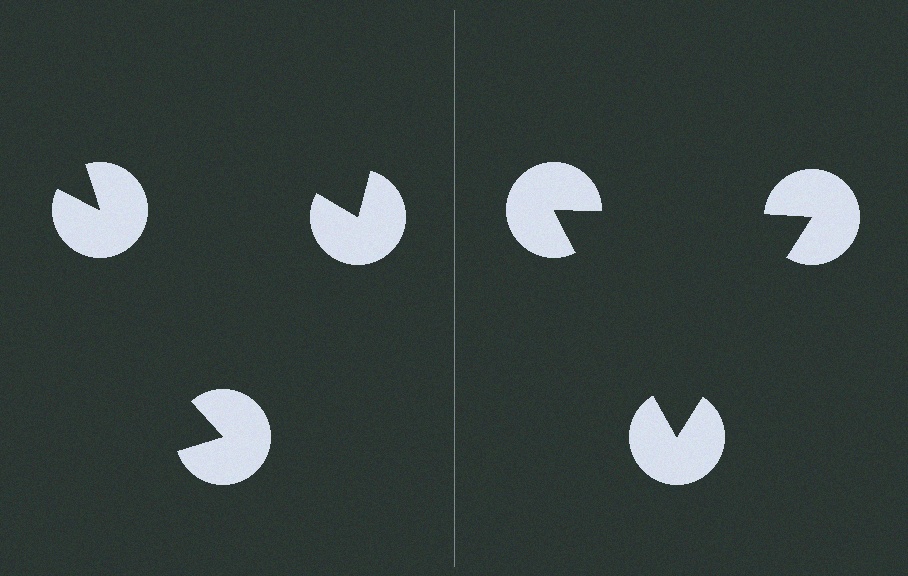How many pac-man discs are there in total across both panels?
6 — 3 on each side.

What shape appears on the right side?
An illusory triangle.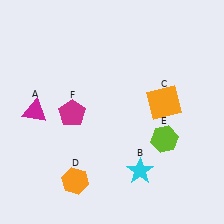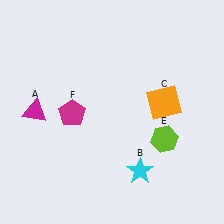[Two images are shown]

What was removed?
The orange hexagon (D) was removed in Image 2.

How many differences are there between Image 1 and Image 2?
There is 1 difference between the two images.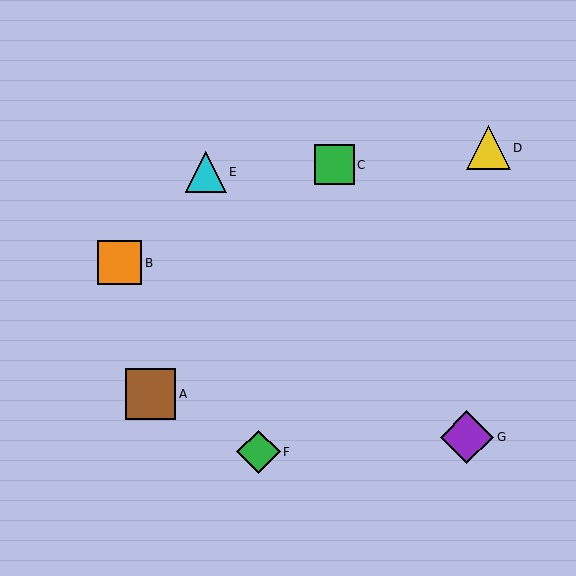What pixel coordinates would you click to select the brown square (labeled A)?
Click at (151, 394) to select the brown square A.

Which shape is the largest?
The purple diamond (labeled G) is the largest.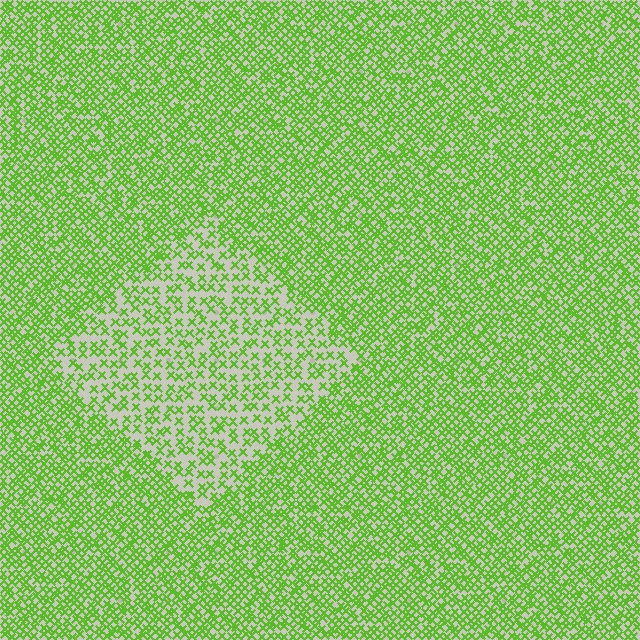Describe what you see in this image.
The image contains small lime elements arranged at two different densities. A diamond-shaped region is visible where the elements are less densely packed than the surrounding area.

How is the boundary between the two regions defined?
The boundary is defined by a change in element density (approximately 2.0x ratio). All elements are the same color, size, and shape.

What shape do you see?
I see a diamond.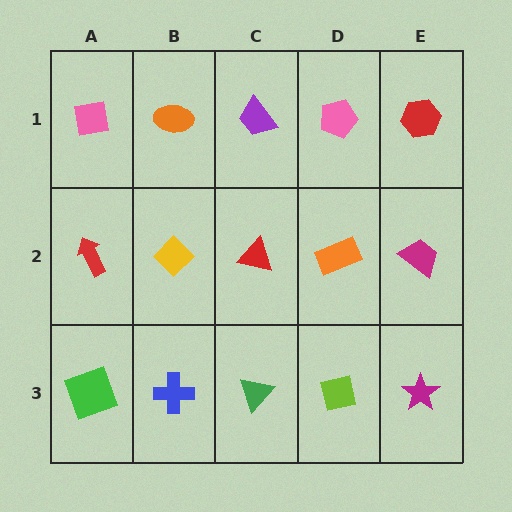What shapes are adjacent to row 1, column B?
A yellow diamond (row 2, column B), a pink square (row 1, column A), a purple trapezoid (row 1, column C).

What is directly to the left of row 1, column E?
A pink pentagon.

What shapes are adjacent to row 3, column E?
A magenta trapezoid (row 2, column E), a lime square (row 3, column D).